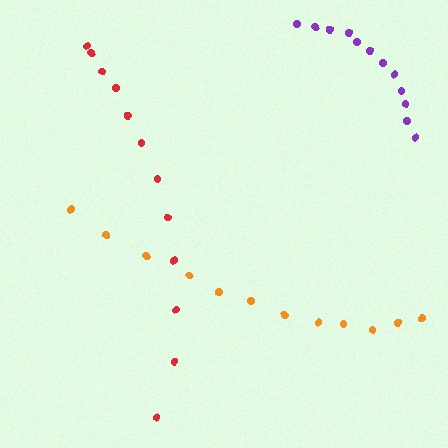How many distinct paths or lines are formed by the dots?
There are 3 distinct paths.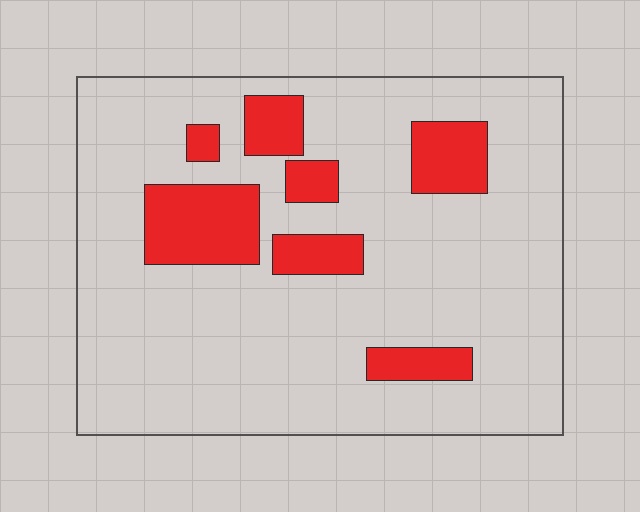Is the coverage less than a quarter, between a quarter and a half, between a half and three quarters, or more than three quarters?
Less than a quarter.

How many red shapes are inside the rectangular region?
7.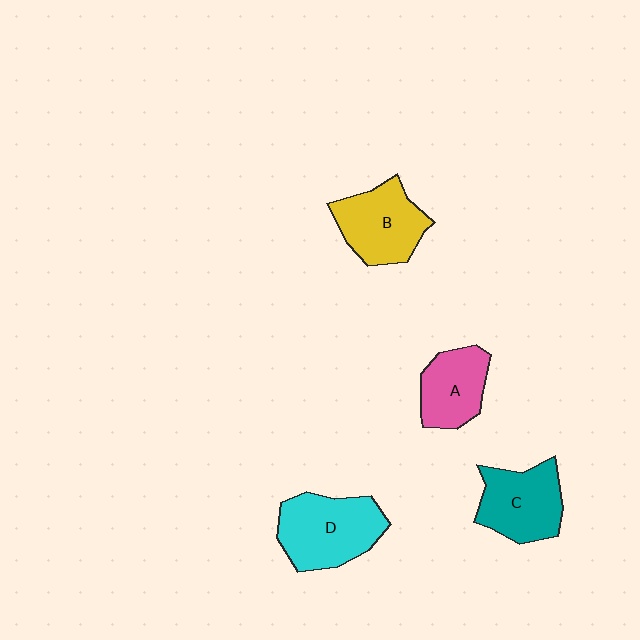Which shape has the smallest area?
Shape A (pink).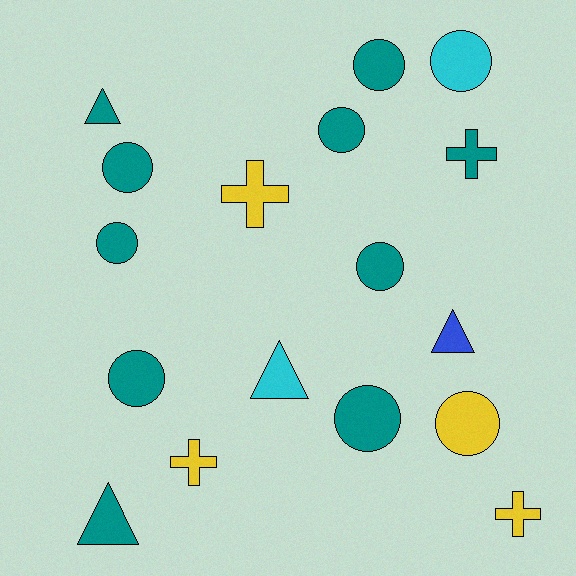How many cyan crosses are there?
There are no cyan crosses.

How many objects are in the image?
There are 17 objects.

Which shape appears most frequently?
Circle, with 9 objects.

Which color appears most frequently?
Teal, with 10 objects.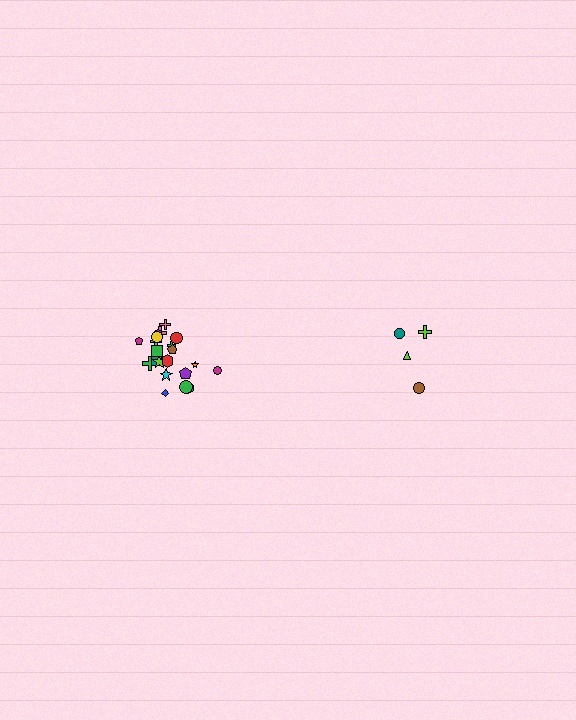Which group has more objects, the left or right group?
The left group.